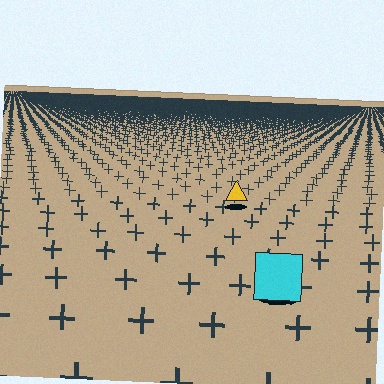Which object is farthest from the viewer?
The yellow triangle is farthest from the viewer. It appears smaller and the ground texture around it is denser.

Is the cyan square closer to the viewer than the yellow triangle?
Yes. The cyan square is closer — you can tell from the texture gradient: the ground texture is coarser near it.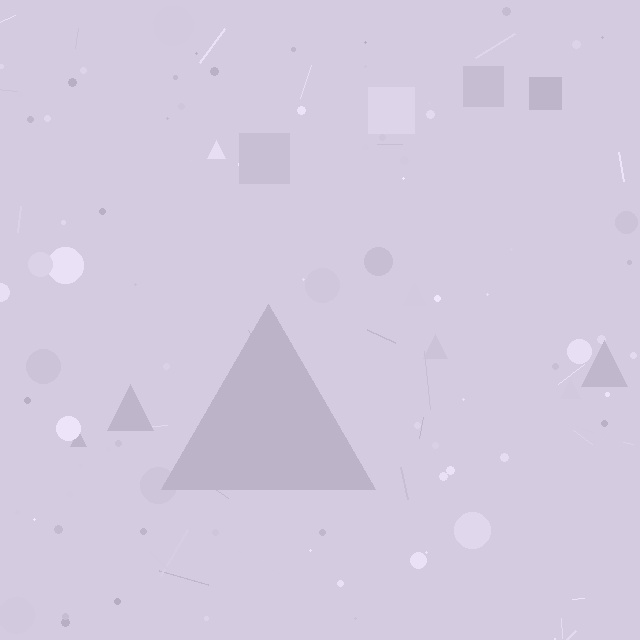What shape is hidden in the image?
A triangle is hidden in the image.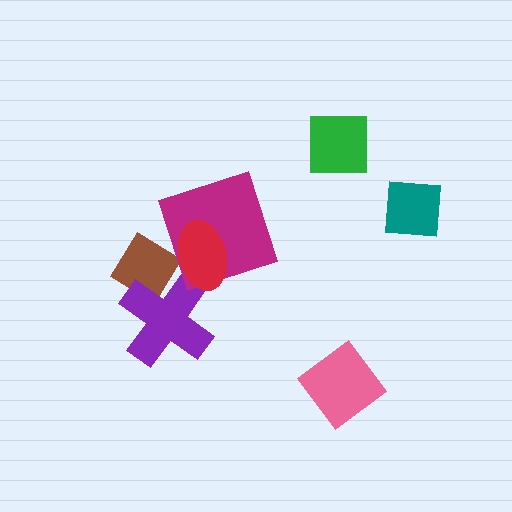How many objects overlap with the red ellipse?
2 objects overlap with the red ellipse.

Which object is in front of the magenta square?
The red ellipse is in front of the magenta square.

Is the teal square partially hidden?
No, no other shape covers it.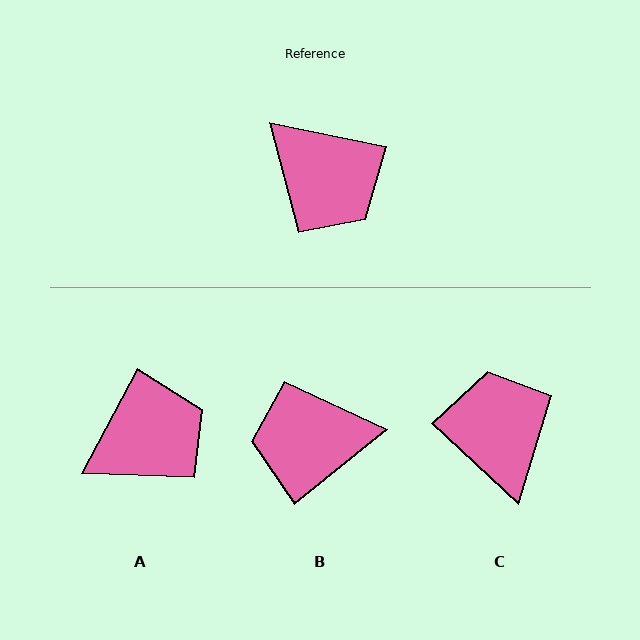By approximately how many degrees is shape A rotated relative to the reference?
Approximately 73 degrees counter-clockwise.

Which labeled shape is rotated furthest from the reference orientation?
C, about 149 degrees away.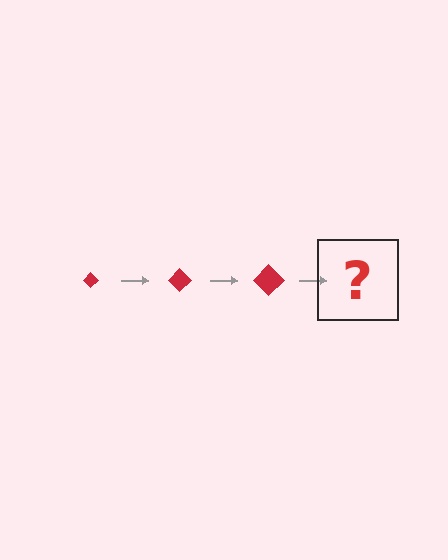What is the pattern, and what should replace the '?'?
The pattern is that the diamond gets progressively larger each step. The '?' should be a red diamond, larger than the previous one.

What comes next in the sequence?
The next element should be a red diamond, larger than the previous one.